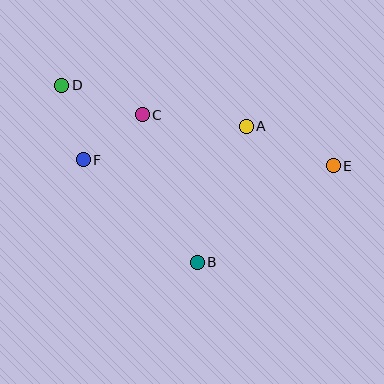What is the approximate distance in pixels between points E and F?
The distance between E and F is approximately 250 pixels.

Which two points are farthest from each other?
Points D and E are farthest from each other.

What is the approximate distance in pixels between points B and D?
The distance between B and D is approximately 223 pixels.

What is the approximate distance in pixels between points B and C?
The distance between B and C is approximately 157 pixels.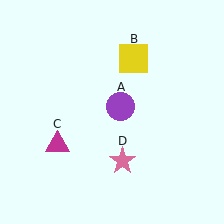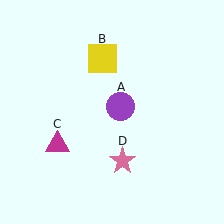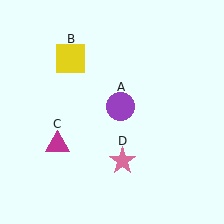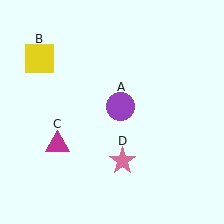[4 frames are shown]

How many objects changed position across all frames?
1 object changed position: yellow square (object B).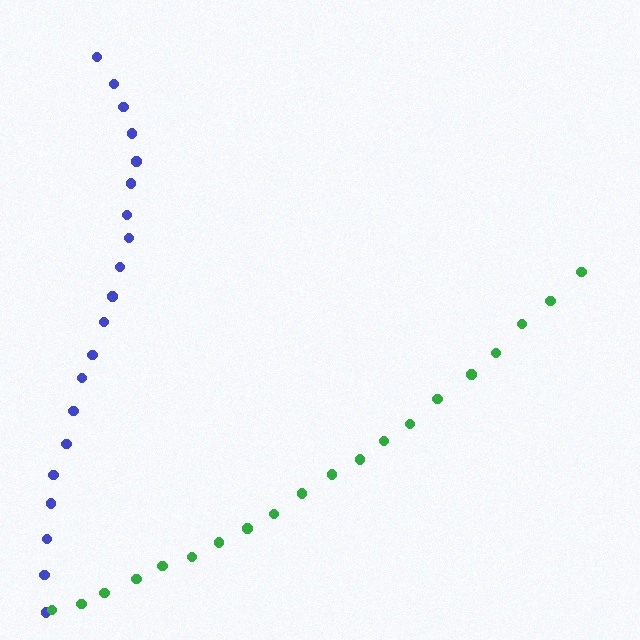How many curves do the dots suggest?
There are 2 distinct paths.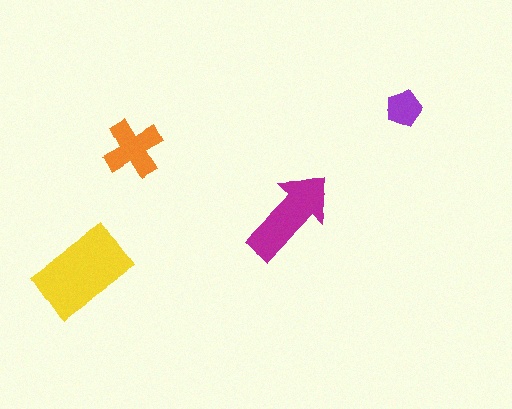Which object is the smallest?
The purple pentagon.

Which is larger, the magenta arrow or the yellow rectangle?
The yellow rectangle.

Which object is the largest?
The yellow rectangle.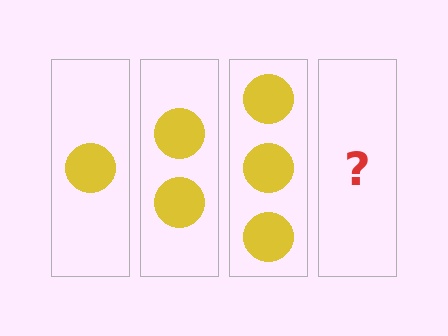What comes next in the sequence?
The next element should be 4 circles.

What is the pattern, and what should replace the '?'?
The pattern is that each step adds one more circle. The '?' should be 4 circles.